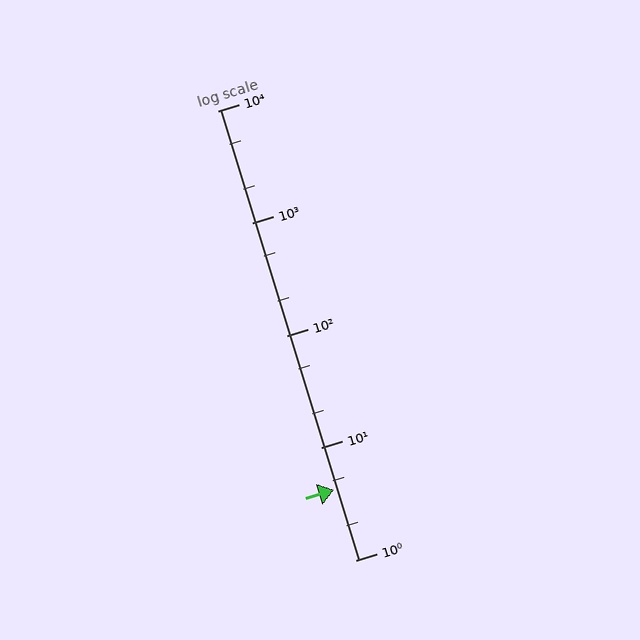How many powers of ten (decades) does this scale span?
The scale spans 4 decades, from 1 to 10000.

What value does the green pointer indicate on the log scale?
The pointer indicates approximately 4.2.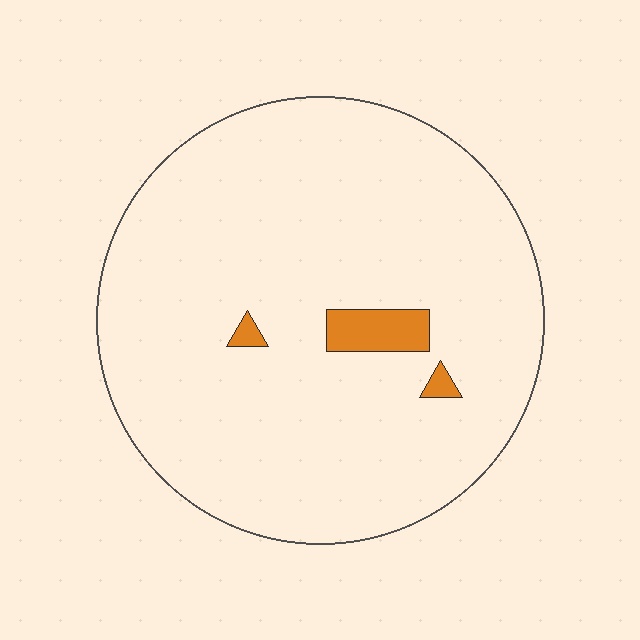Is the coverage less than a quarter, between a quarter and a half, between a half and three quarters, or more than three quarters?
Less than a quarter.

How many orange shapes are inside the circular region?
3.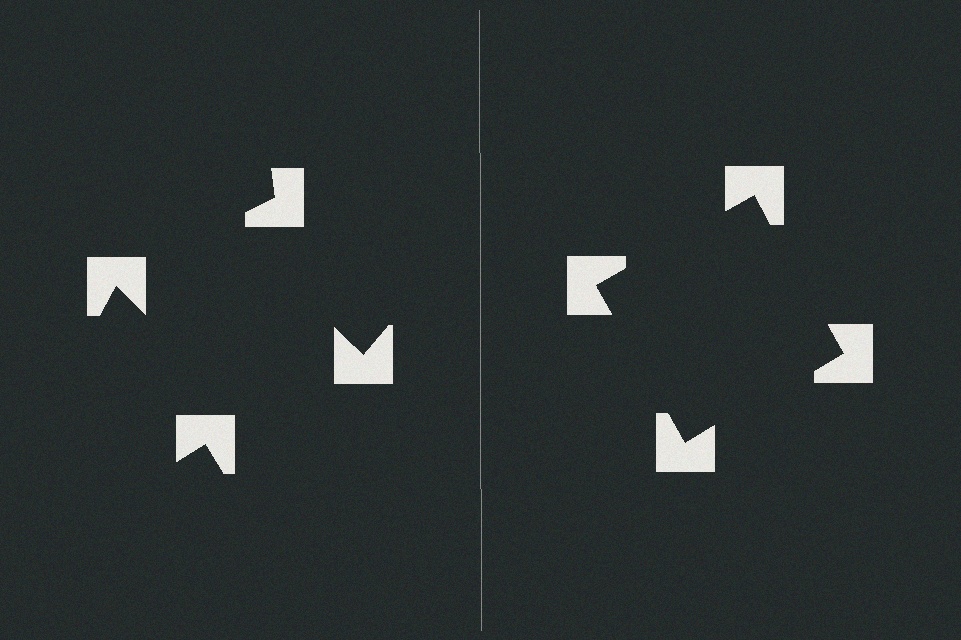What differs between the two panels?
The notched squares are positioned identically on both sides; only the wedge orientations differ. On the right they align to a square; on the left they are misaligned.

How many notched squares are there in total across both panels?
8 — 4 on each side.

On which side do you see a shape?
An illusory square appears on the right side. On the left side the wedge cuts are rotated, so no coherent shape forms.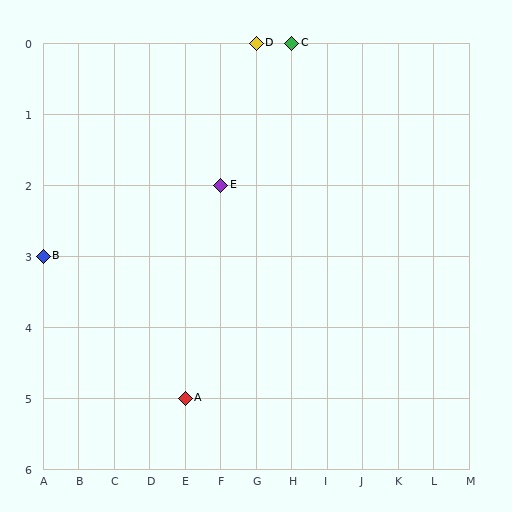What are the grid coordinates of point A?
Point A is at grid coordinates (E, 5).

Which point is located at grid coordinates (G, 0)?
Point D is at (G, 0).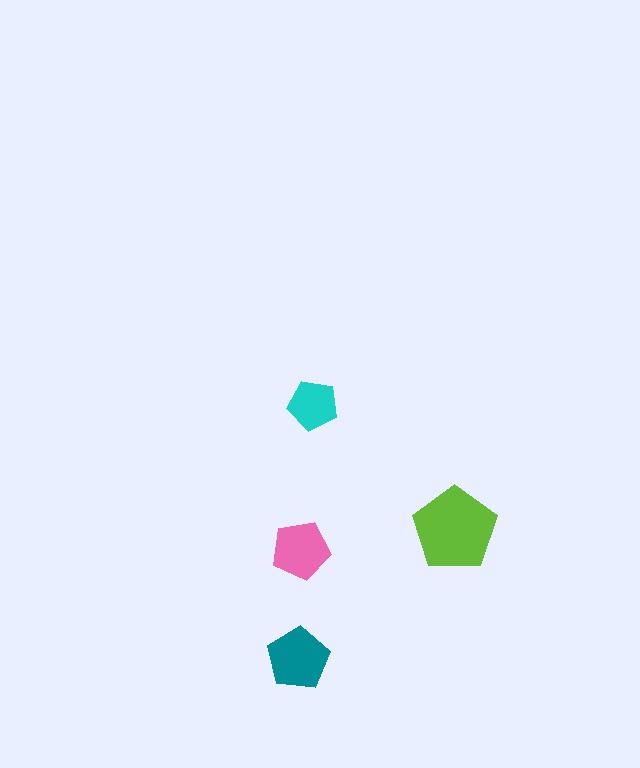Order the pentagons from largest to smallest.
the lime one, the teal one, the pink one, the cyan one.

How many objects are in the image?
There are 4 objects in the image.